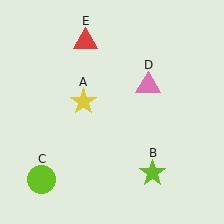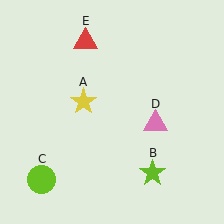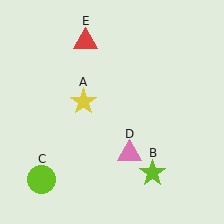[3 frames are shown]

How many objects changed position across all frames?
1 object changed position: pink triangle (object D).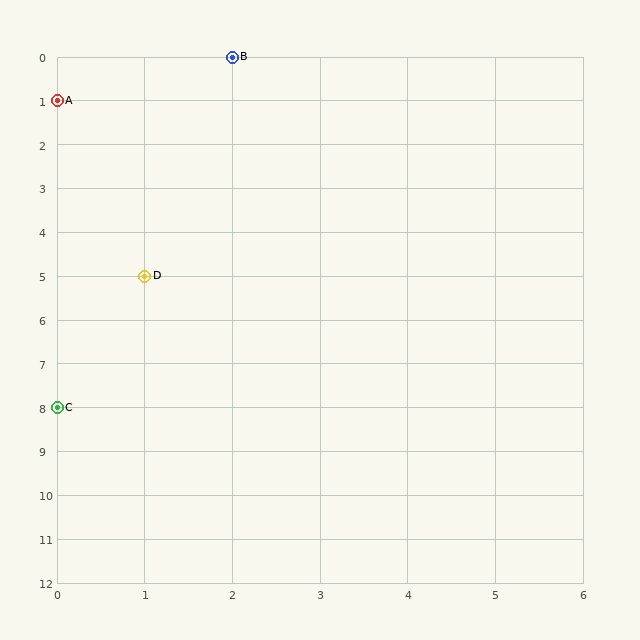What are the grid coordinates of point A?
Point A is at grid coordinates (0, 1).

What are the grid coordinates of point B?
Point B is at grid coordinates (2, 0).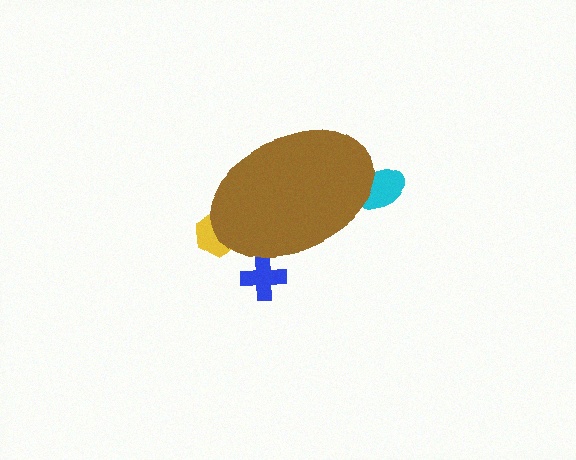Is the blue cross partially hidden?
Yes, the blue cross is partially hidden behind the brown ellipse.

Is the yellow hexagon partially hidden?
Yes, the yellow hexagon is partially hidden behind the brown ellipse.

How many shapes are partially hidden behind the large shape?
3 shapes are partially hidden.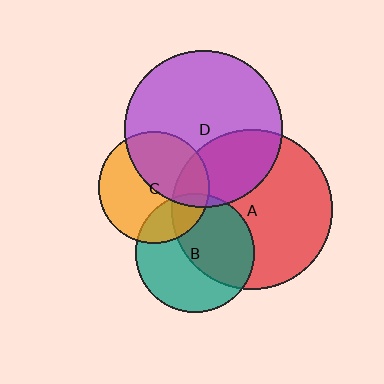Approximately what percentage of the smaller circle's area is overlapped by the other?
Approximately 50%.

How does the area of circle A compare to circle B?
Approximately 1.8 times.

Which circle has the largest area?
Circle A (red).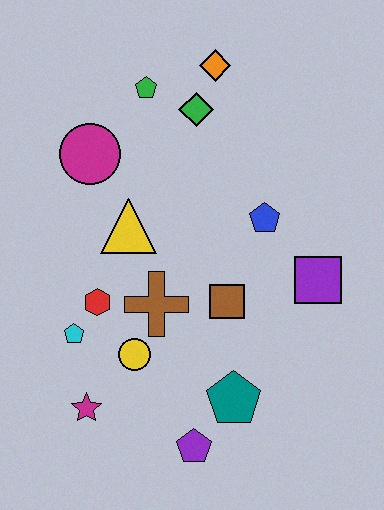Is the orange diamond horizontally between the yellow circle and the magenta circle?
No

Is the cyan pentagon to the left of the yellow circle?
Yes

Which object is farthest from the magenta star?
The orange diamond is farthest from the magenta star.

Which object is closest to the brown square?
The brown cross is closest to the brown square.